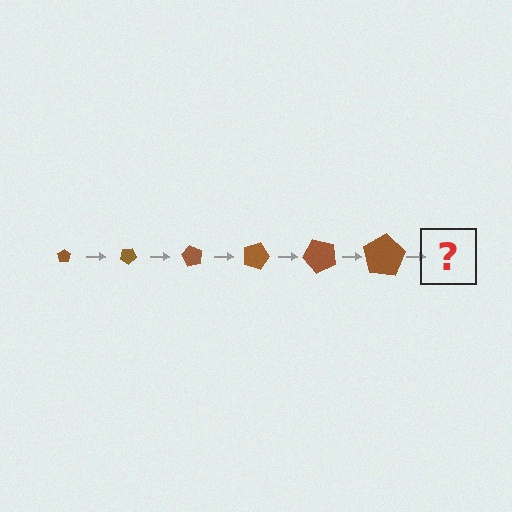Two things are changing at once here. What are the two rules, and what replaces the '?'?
The two rules are that the pentagon grows larger each step and it rotates 30 degrees each step. The '?' should be a pentagon, larger than the previous one and rotated 180 degrees from the start.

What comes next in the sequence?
The next element should be a pentagon, larger than the previous one and rotated 180 degrees from the start.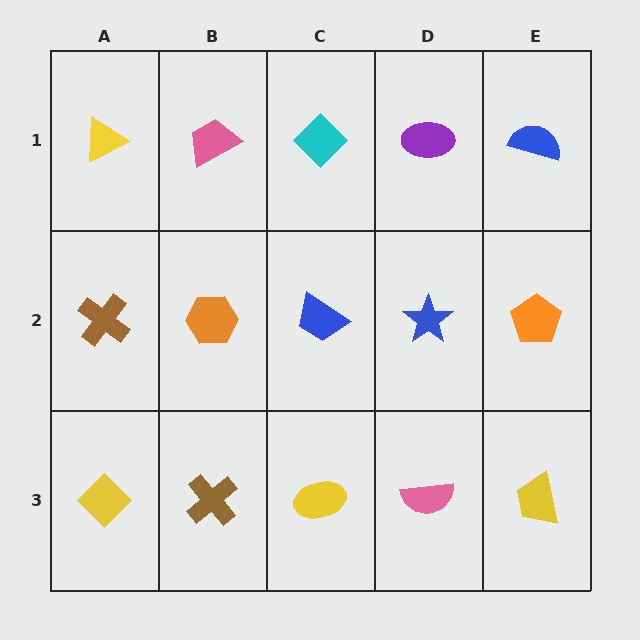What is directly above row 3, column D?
A blue star.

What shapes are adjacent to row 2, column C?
A cyan diamond (row 1, column C), a yellow ellipse (row 3, column C), an orange hexagon (row 2, column B), a blue star (row 2, column D).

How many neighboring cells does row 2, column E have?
3.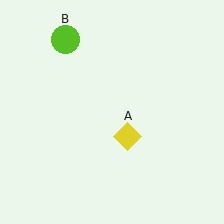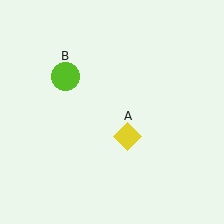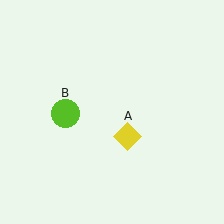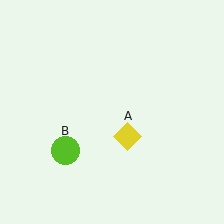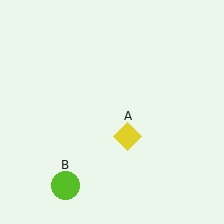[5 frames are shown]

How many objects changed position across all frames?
1 object changed position: lime circle (object B).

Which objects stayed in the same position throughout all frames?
Yellow diamond (object A) remained stationary.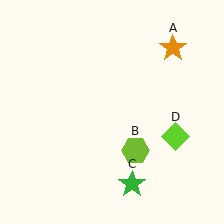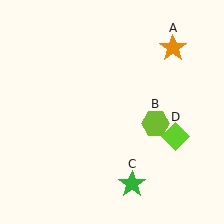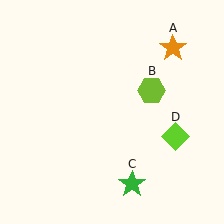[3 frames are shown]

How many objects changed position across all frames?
1 object changed position: lime hexagon (object B).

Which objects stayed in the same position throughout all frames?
Orange star (object A) and green star (object C) and lime diamond (object D) remained stationary.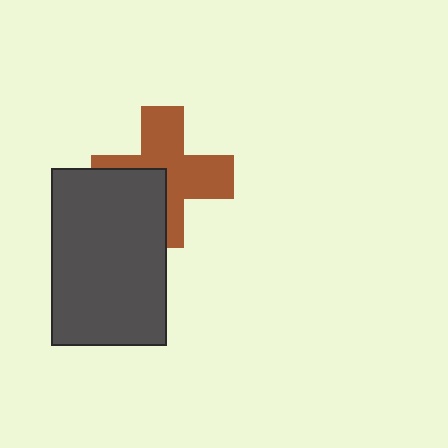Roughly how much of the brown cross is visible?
About half of it is visible (roughly 64%).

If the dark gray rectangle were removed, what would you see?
You would see the complete brown cross.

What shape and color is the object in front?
The object in front is a dark gray rectangle.